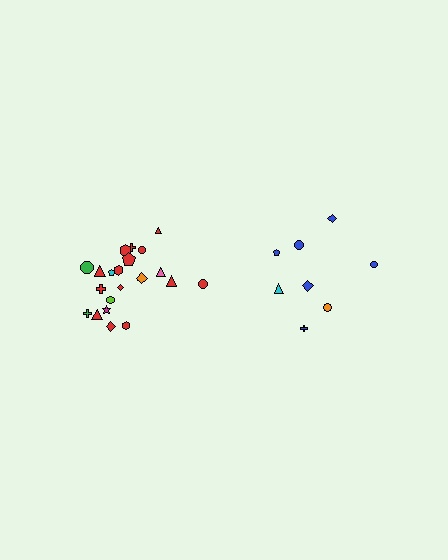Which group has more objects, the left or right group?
The left group.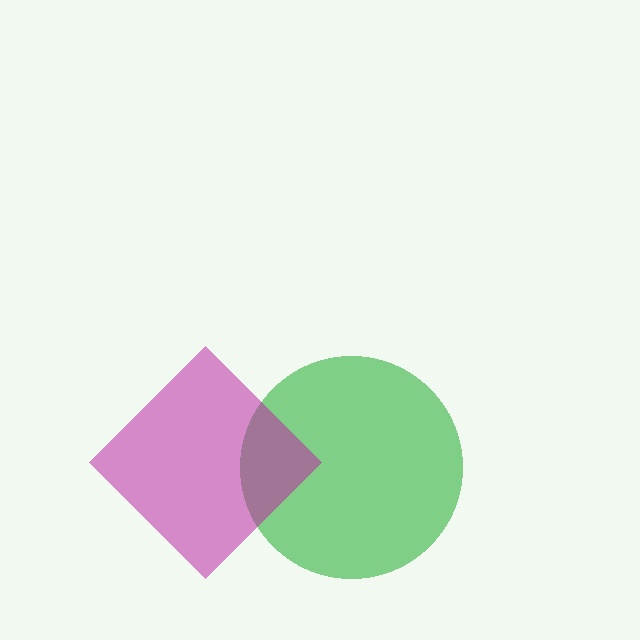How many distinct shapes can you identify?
There are 2 distinct shapes: a green circle, a magenta diamond.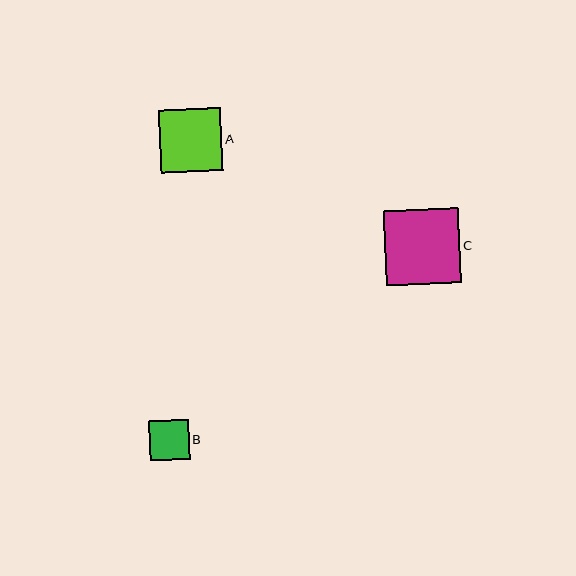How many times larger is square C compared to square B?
Square C is approximately 1.9 times the size of square B.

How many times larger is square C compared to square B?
Square C is approximately 1.9 times the size of square B.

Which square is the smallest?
Square B is the smallest with a size of approximately 40 pixels.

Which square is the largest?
Square C is the largest with a size of approximately 75 pixels.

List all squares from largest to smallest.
From largest to smallest: C, A, B.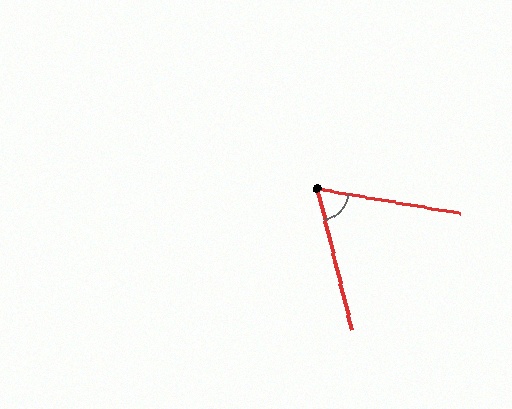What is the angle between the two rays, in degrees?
Approximately 67 degrees.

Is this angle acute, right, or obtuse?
It is acute.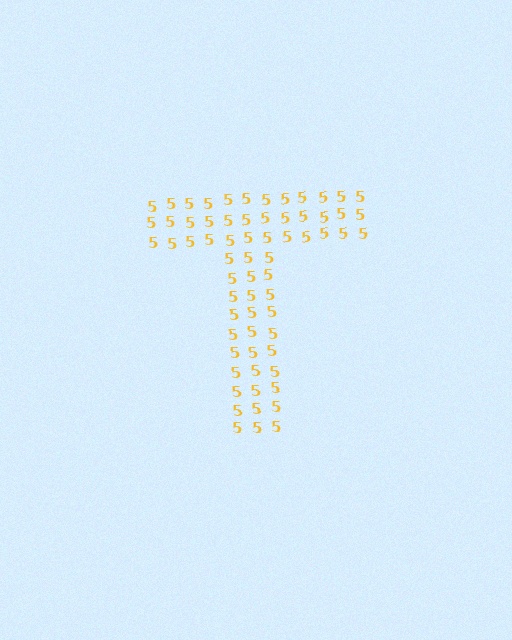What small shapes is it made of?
It is made of small digit 5's.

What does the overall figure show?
The overall figure shows the letter T.